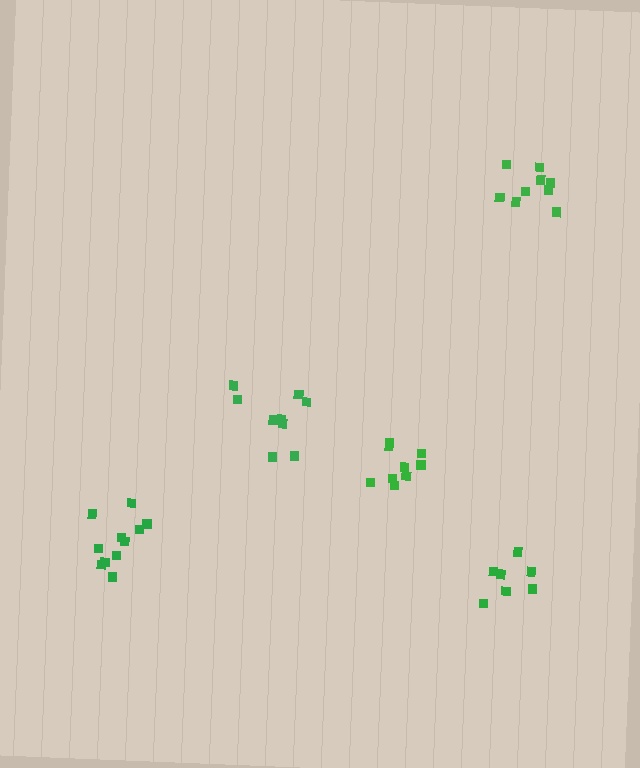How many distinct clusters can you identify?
There are 5 distinct clusters.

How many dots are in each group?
Group 1: 7 dots, Group 2: 9 dots, Group 3: 10 dots, Group 4: 9 dots, Group 5: 11 dots (46 total).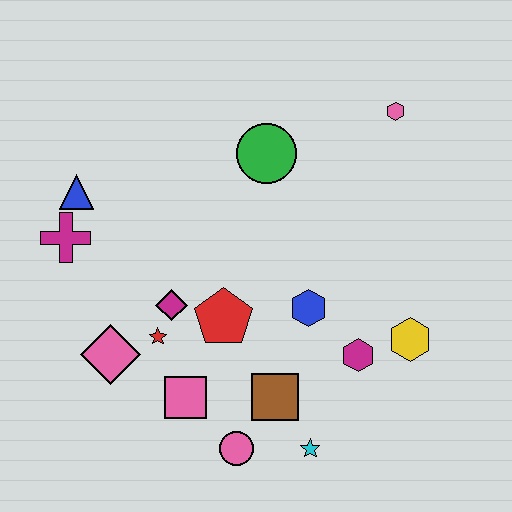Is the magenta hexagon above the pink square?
Yes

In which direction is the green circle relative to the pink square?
The green circle is above the pink square.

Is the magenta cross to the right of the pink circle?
No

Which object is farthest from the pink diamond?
The pink hexagon is farthest from the pink diamond.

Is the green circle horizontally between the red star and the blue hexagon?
Yes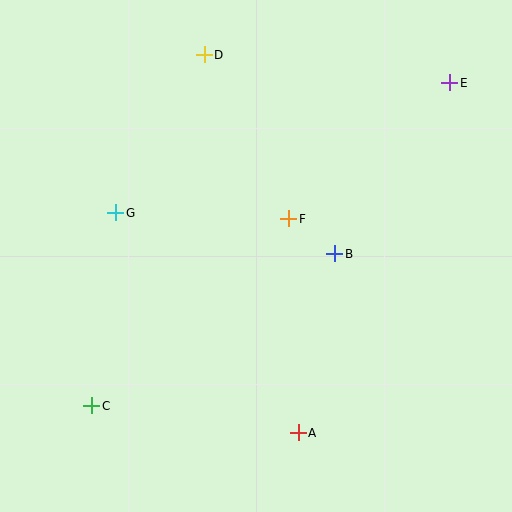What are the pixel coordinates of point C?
Point C is at (92, 406).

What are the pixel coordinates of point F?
Point F is at (289, 219).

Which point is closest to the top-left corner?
Point D is closest to the top-left corner.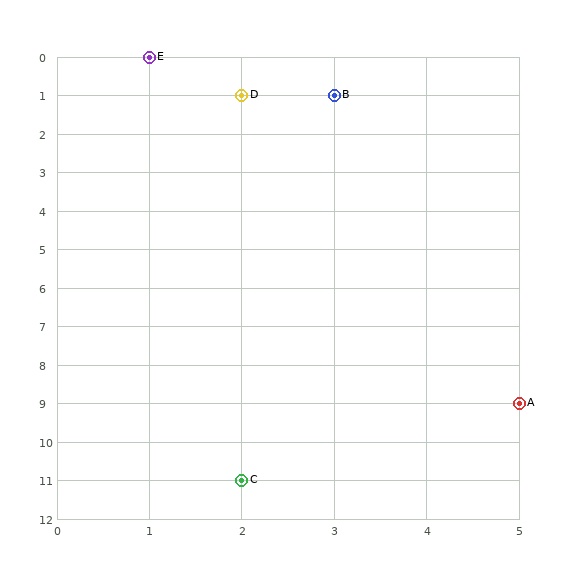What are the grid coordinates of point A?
Point A is at grid coordinates (5, 9).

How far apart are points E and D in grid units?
Points E and D are 1 column and 1 row apart (about 1.4 grid units diagonally).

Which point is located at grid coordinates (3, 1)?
Point B is at (3, 1).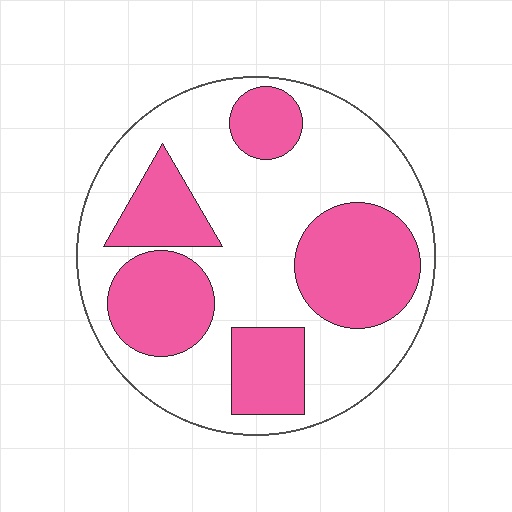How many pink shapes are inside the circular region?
5.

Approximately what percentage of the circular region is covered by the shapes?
Approximately 40%.